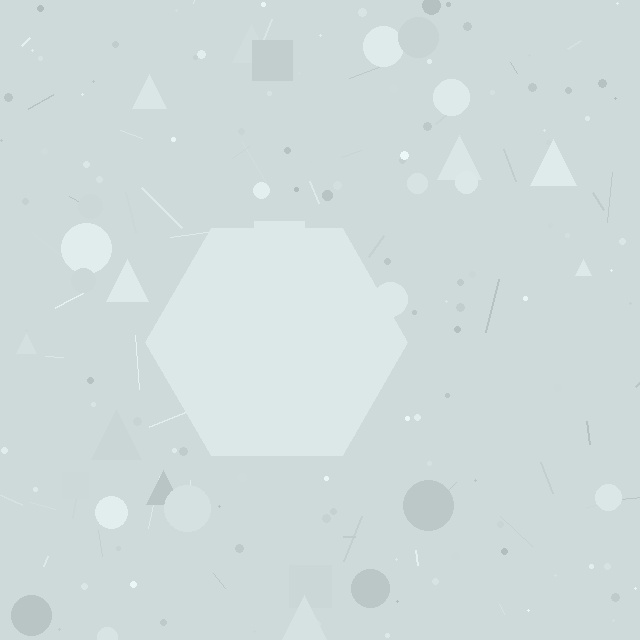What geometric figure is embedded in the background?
A hexagon is embedded in the background.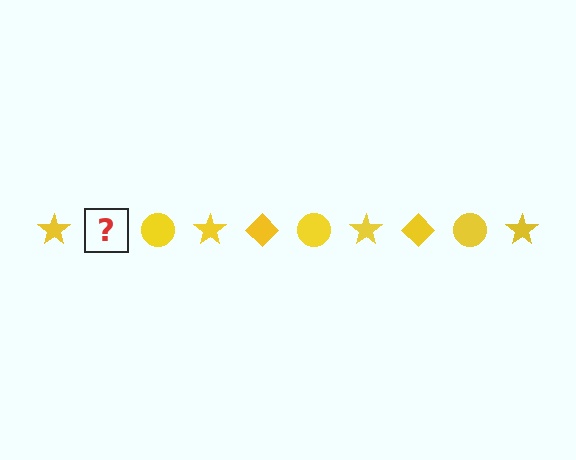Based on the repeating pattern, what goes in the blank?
The blank should be a yellow diamond.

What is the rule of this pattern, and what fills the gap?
The rule is that the pattern cycles through star, diamond, circle shapes in yellow. The gap should be filled with a yellow diamond.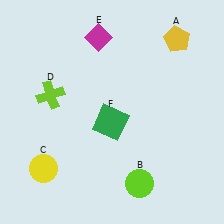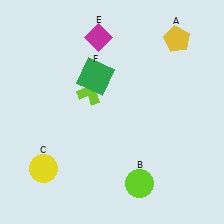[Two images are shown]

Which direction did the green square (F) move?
The green square (F) moved up.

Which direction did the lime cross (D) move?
The lime cross (D) moved right.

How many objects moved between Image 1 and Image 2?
2 objects moved between the two images.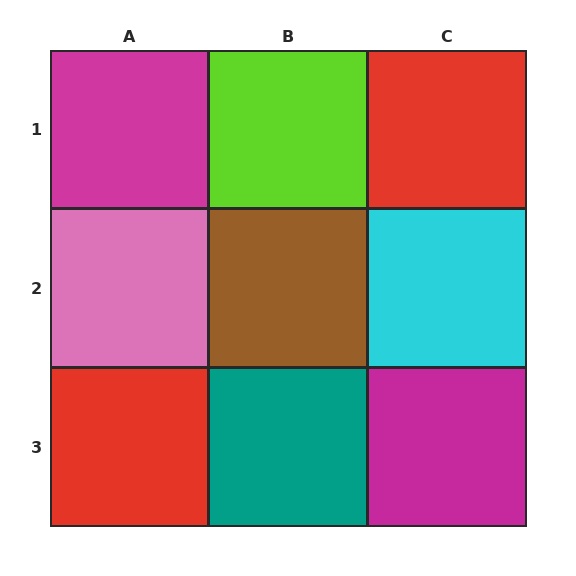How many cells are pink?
1 cell is pink.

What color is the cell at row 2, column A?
Pink.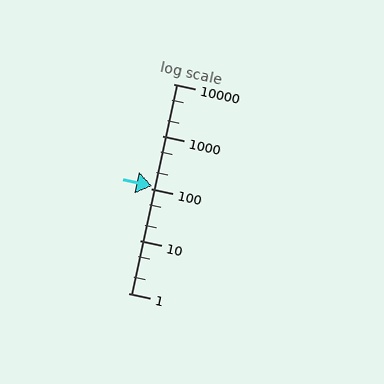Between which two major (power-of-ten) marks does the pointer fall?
The pointer is between 100 and 1000.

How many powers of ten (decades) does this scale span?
The scale spans 4 decades, from 1 to 10000.